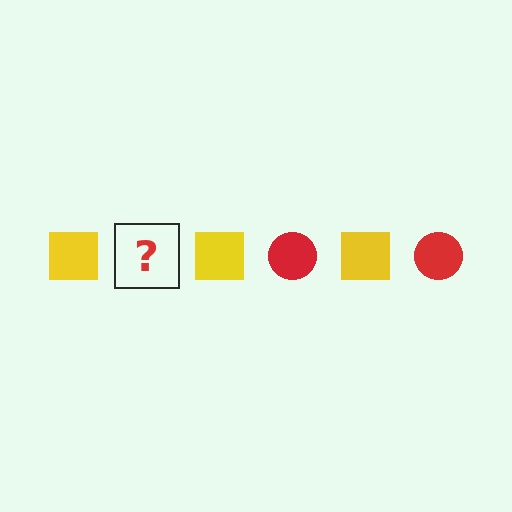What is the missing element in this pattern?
The missing element is a red circle.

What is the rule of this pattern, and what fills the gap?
The rule is that the pattern alternates between yellow square and red circle. The gap should be filled with a red circle.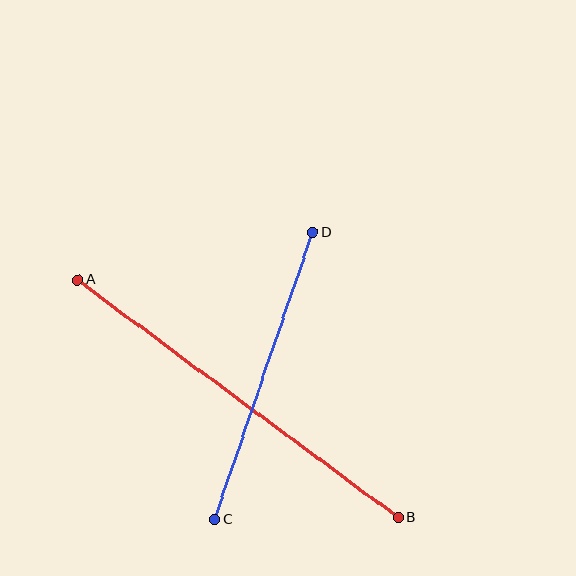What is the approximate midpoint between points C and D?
The midpoint is at approximately (264, 376) pixels.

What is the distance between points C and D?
The distance is approximately 303 pixels.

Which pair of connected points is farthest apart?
Points A and B are farthest apart.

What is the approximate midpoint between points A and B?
The midpoint is at approximately (238, 399) pixels.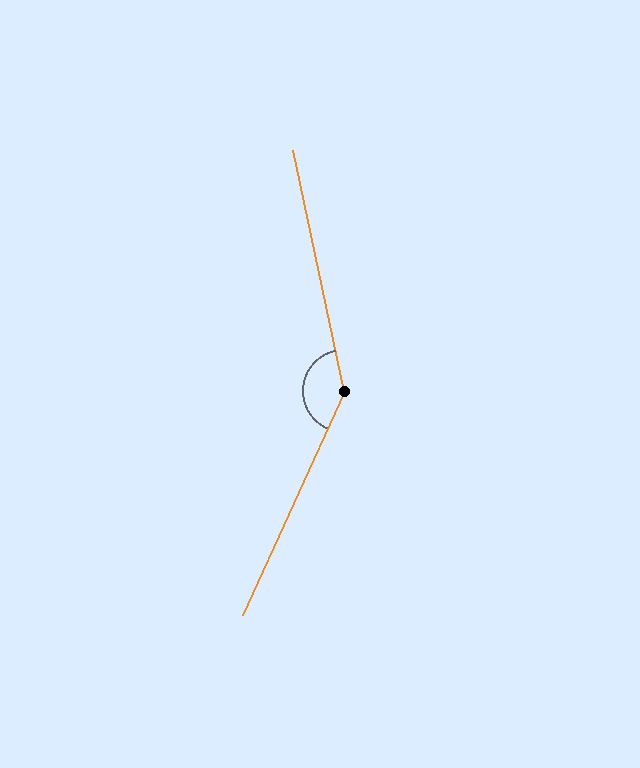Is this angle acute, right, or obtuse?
It is obtuse.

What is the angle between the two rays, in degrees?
Approximately 144 degrees.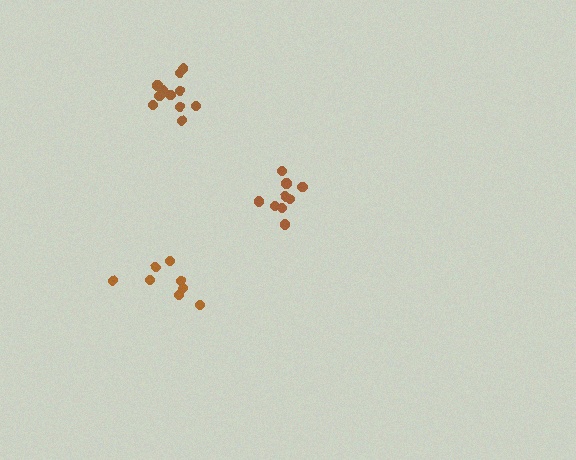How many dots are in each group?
Group 1: 11 dots, Group 2: 8 dots, Group 3: 9 dots (28 total).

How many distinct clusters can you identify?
There are 3 distinct clusters.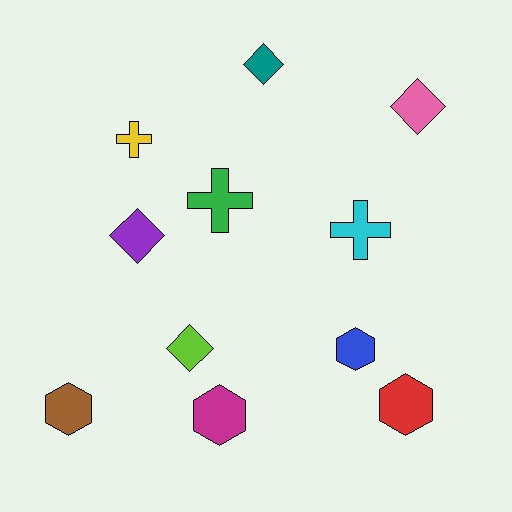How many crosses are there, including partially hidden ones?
There are 3 crosses.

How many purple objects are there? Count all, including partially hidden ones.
There is 1 purple object.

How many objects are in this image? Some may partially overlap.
There are 11 objects.